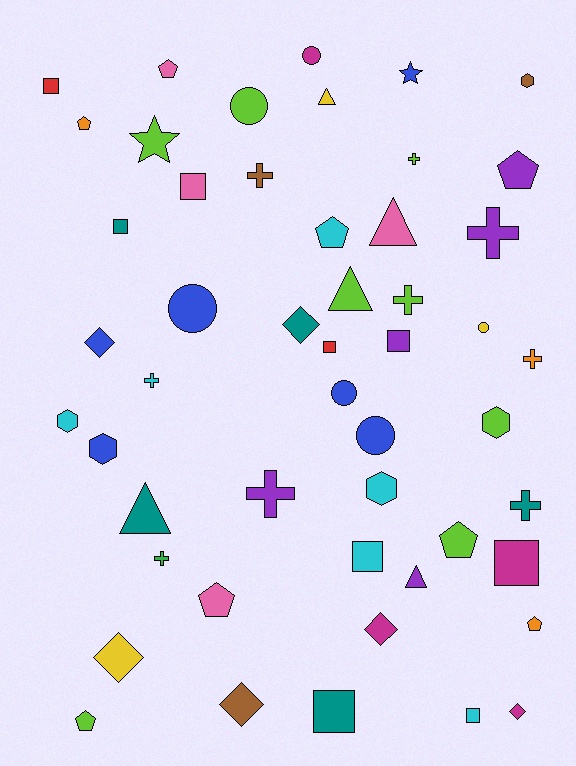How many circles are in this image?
There are 6 circles.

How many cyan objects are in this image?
There are 6 cyan objects.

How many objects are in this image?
There are 50 objects.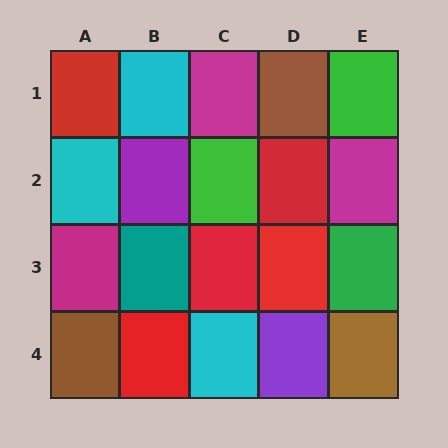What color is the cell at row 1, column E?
Green.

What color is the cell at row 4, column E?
Brown.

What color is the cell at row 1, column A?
Red.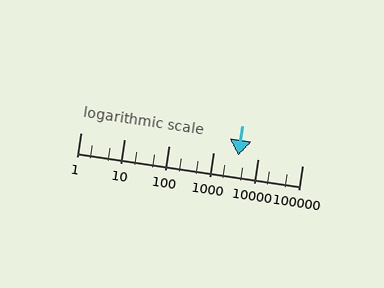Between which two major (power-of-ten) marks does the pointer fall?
The pointer is between 1000 and 10000.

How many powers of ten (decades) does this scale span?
The scale spans 5 decades, from 1 to 100000.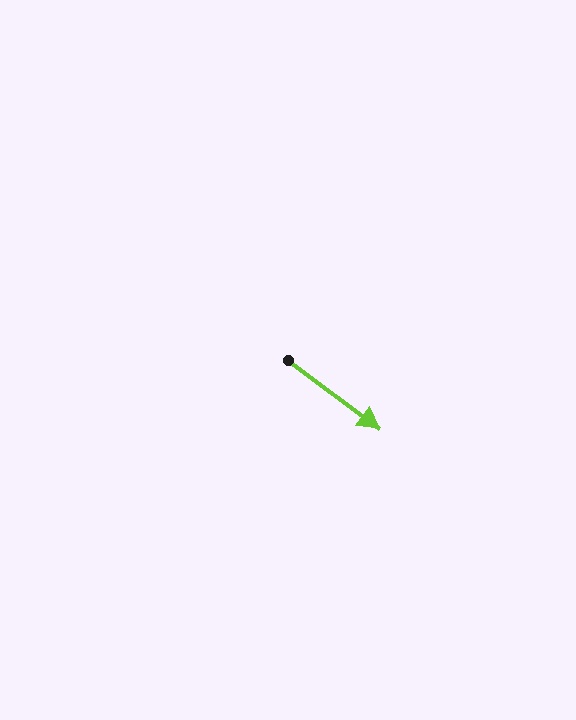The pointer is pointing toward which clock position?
Roughly 4 o'clock.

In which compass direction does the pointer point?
Southeast.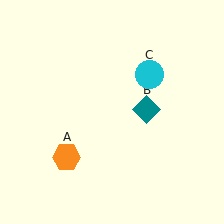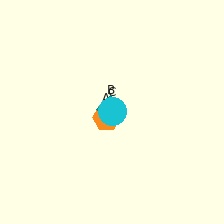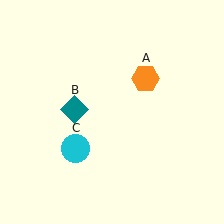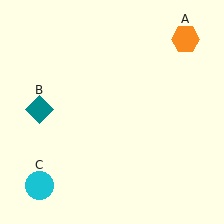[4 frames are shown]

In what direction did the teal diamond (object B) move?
The teal diamond (object B) moved left.